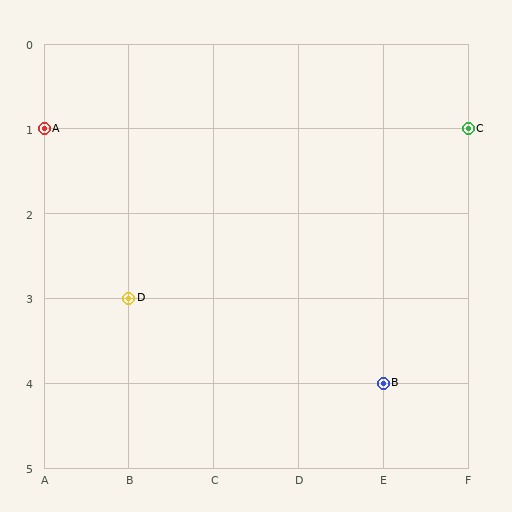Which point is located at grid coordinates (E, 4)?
Point B is at (E, 4).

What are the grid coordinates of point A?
Point A is at grid coordinates (A, 1).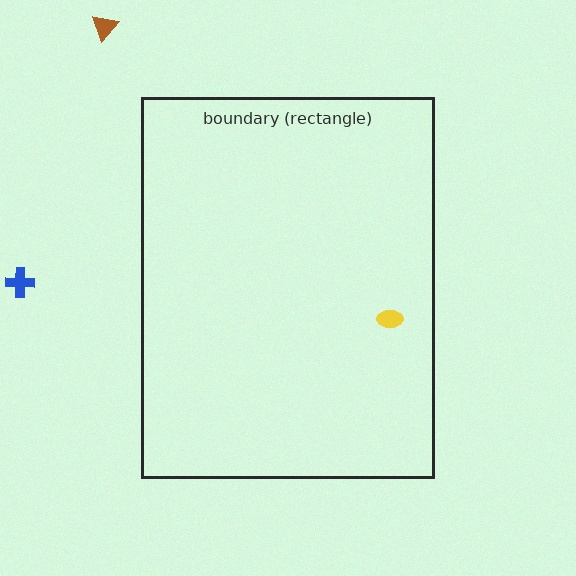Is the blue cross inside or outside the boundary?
Outside.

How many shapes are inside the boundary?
1 inside, 2 outside.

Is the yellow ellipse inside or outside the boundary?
Inside.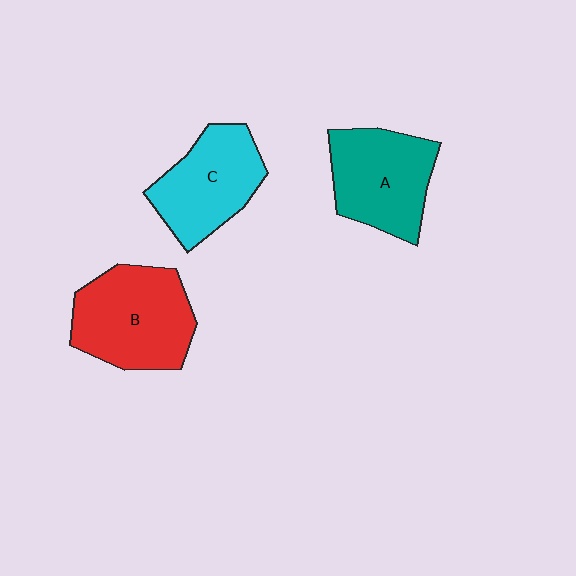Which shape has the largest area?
Shape B (red).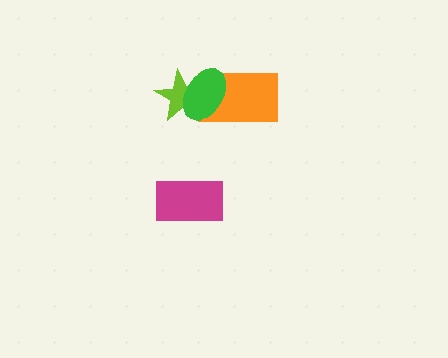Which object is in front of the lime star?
The green ellipse is in front of the lime star.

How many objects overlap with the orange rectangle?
2 objects overlap with the orange rectangle.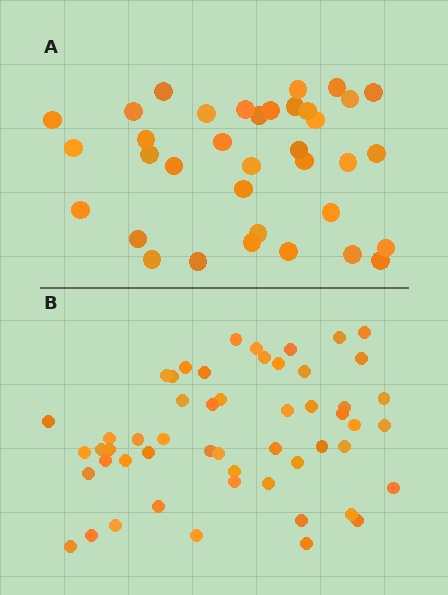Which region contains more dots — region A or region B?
Region B (the bottom region) has more dots.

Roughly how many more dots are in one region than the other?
Region B has approximately 15 more dots than region A.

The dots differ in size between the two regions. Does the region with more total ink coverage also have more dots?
No. Region A has more total ink coverage because its dots are larger, but region B actually contains more individual dots. Total area can be misleading — the number of items is what matters here.